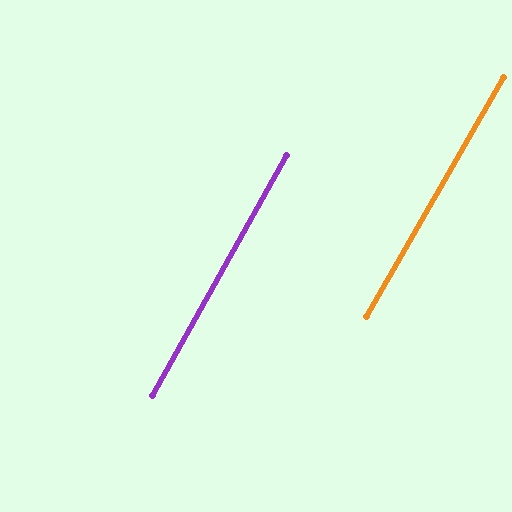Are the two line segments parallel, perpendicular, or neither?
Parallel — their directions differ by only 0.7°.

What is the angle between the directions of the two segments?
Approximately 1 degree.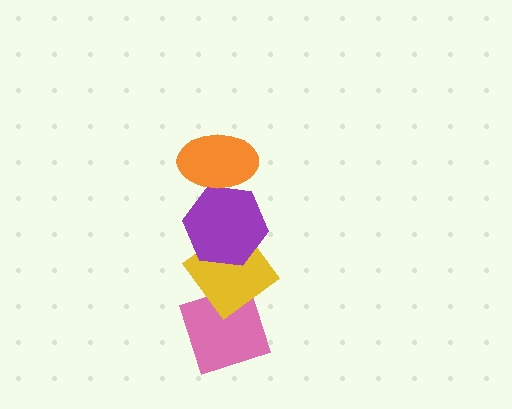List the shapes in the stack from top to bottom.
From top to bottom: the orange ellipse, the purple hexagon, the yellow diamond, the pink diamond.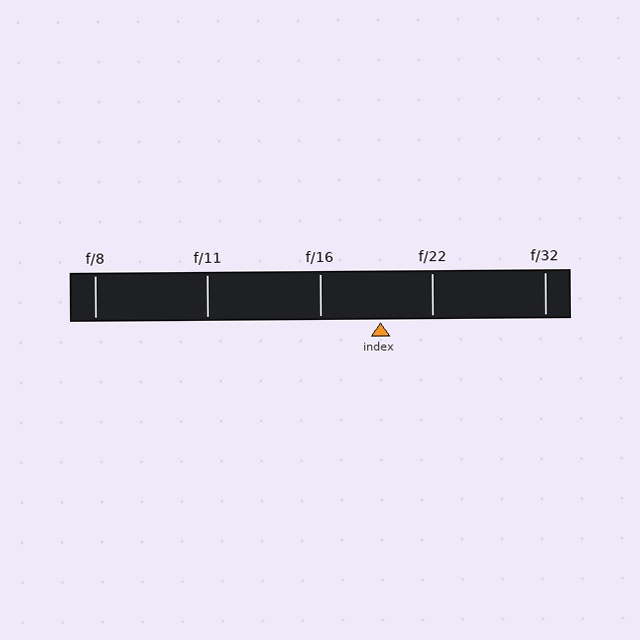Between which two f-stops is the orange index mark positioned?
The index mark is between f/16 and f/22.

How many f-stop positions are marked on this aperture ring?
There are 5 f-stop positions marked.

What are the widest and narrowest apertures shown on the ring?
The widest aperture shown is f/8 and the narrowest is f/32.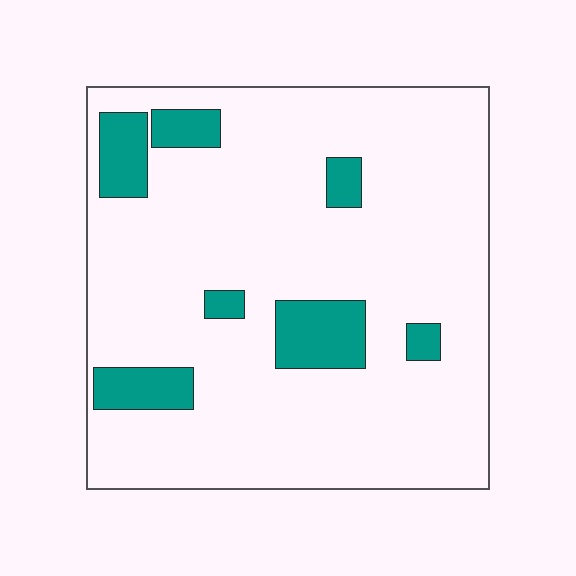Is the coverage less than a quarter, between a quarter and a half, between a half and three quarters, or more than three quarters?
Less than a quarter.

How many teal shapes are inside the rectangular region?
7.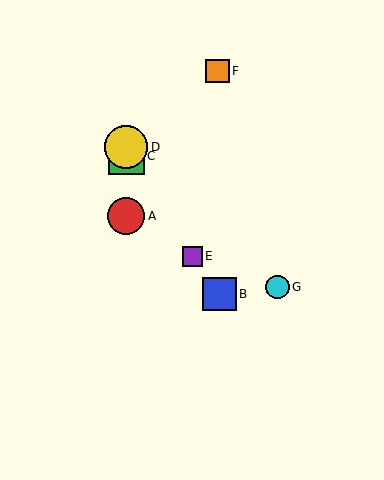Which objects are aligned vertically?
Objects A, C, D are aligned vertically.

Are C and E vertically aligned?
No, C is at x≈126 and E is at x≈192.